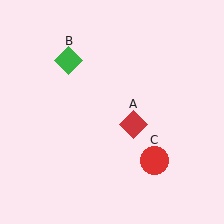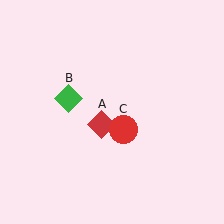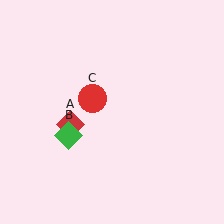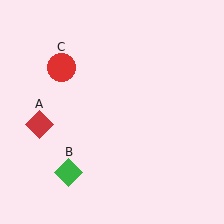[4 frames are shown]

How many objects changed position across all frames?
3 objects changed position: red diamond (object A), green diamond (object B), red circle (object C).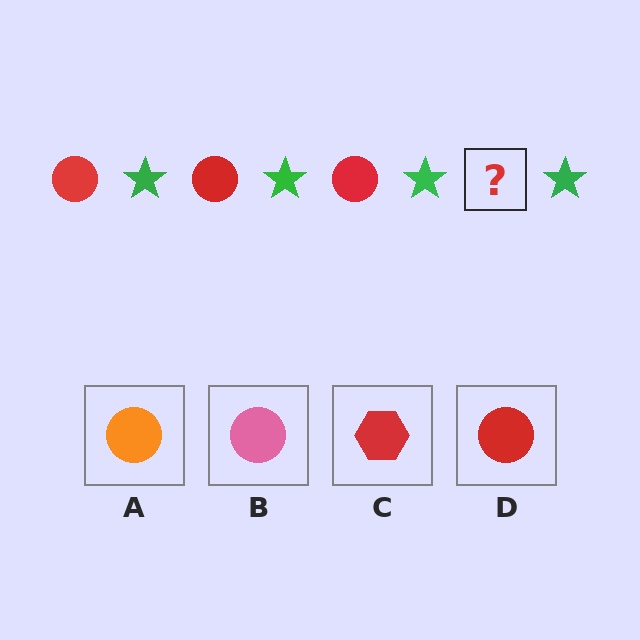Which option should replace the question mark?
Option D.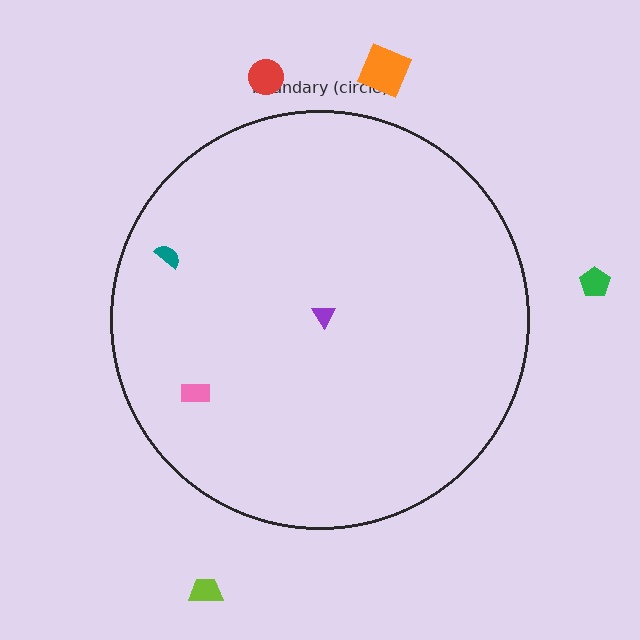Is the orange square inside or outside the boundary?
Outside.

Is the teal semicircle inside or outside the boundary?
Inside.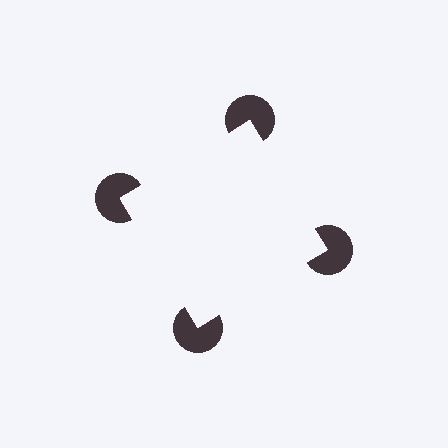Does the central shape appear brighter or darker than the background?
It typically appears slightly brighter than the background, even though no actual brightness change is drawn.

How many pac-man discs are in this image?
There are 4 — one at each vertex of the illusory square.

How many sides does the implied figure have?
4 sides.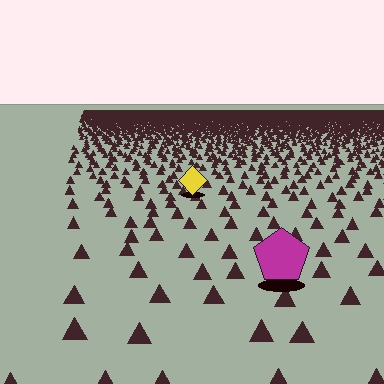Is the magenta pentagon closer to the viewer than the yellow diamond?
Yes. The magenta pentagon is closer — you can tell from the texture gradient: the ground texture is coarser near it.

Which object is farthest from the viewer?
The yellow diamond is farthest from the viewer. It appears smaller and the ground texture around it is denser.